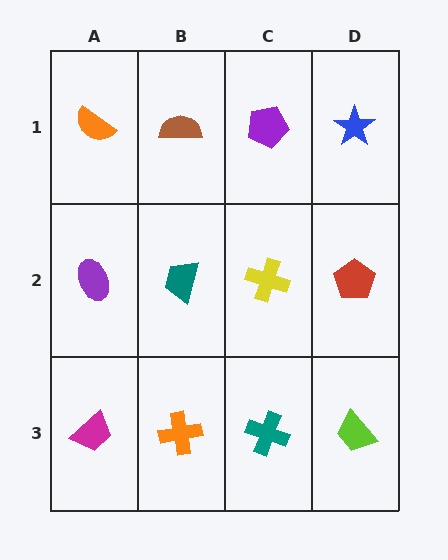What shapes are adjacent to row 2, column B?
A brown semicircle (row 1, column B), an orange cross (row 3, column B), a purple ellipse (row 2, column A), a yellow cross (row 2, column C).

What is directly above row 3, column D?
A red pentagon.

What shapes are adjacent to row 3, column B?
A teal trapezoid (row 2, column B), a magenta trapezoid (row 3, column A), a teal cross (row 3, column C).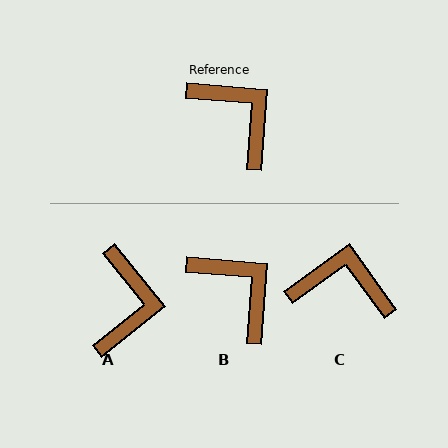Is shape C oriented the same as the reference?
No, it is off by about 40 degrees.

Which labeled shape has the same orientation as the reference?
B.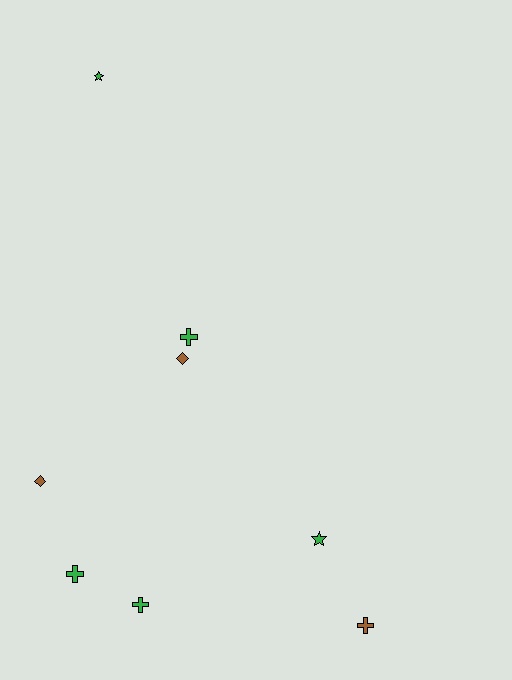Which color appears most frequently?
Green, with 5 objects.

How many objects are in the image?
There are 8 objects.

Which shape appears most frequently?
Cross, with 4 objects.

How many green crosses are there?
There are 3 green crosses.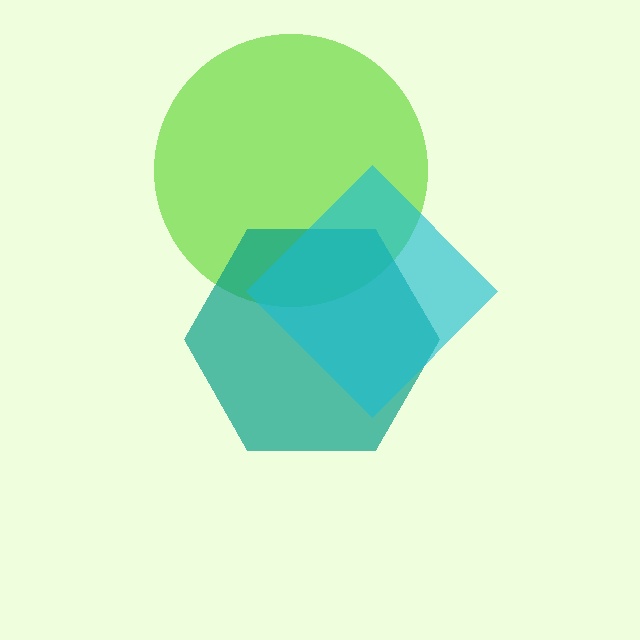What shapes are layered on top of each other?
The layered shapes are: a lime circle, a teal hexagon, a cyan diamond.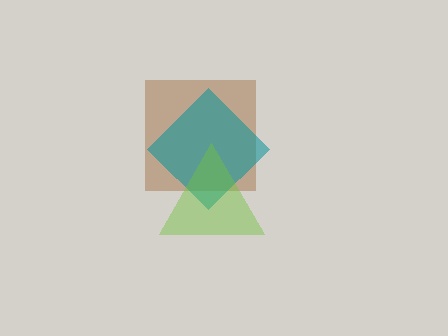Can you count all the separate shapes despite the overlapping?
Yes, there are 3 separate shapes.